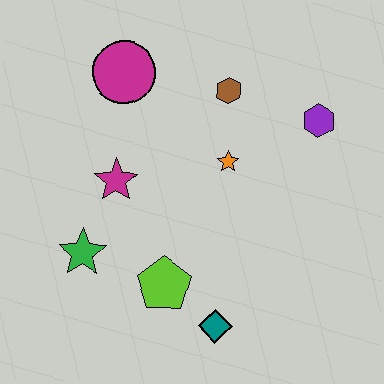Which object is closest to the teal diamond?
The lime pentagon is closest to the teal diamond.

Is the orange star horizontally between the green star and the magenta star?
No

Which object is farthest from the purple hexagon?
The green star is farthest from the purple hexagon.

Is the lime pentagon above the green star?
No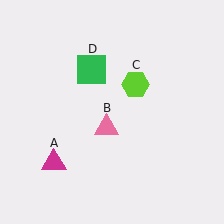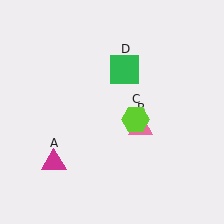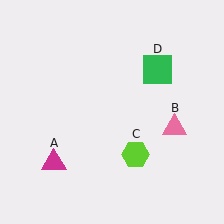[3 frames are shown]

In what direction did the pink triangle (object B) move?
The pink triangle (object B) moved right.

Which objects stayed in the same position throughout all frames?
Magenta triangle (object A) remained stationary.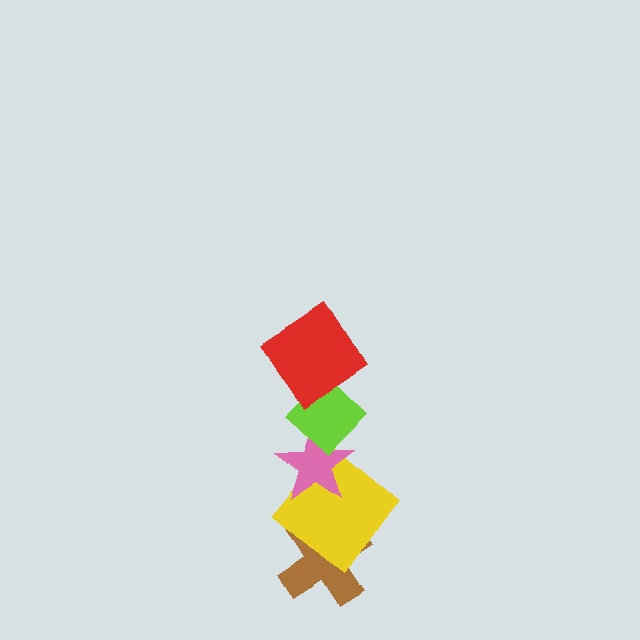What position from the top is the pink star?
The pink star is 3rd from the top.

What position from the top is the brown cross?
The brown cross is 5th from the top.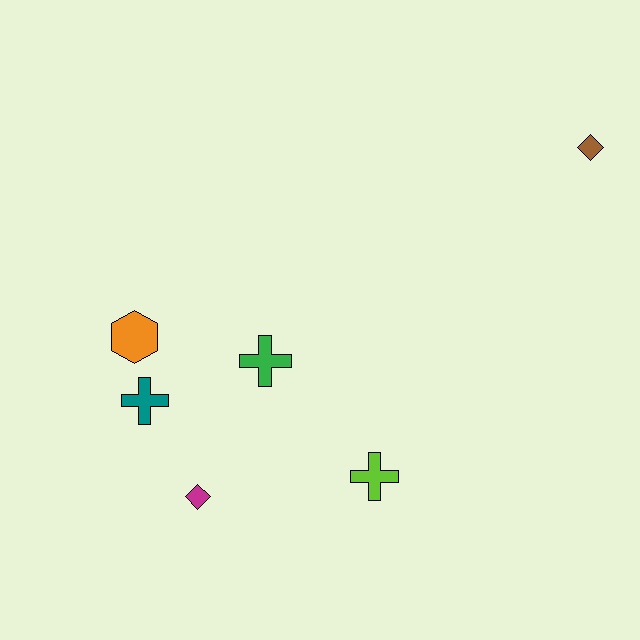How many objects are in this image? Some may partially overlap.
There are 6 objects.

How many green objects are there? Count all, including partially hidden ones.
There is 1 green object.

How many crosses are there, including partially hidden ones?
There are 3 crosses.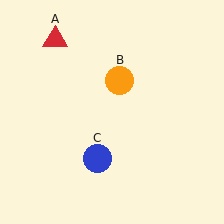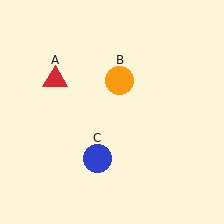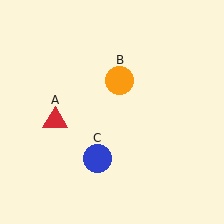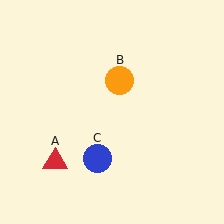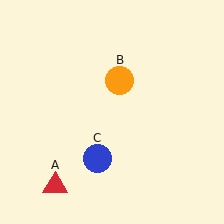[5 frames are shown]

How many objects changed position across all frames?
1 object changed position: red triangle (object A).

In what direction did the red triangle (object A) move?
The red triangle (object A) moved down.